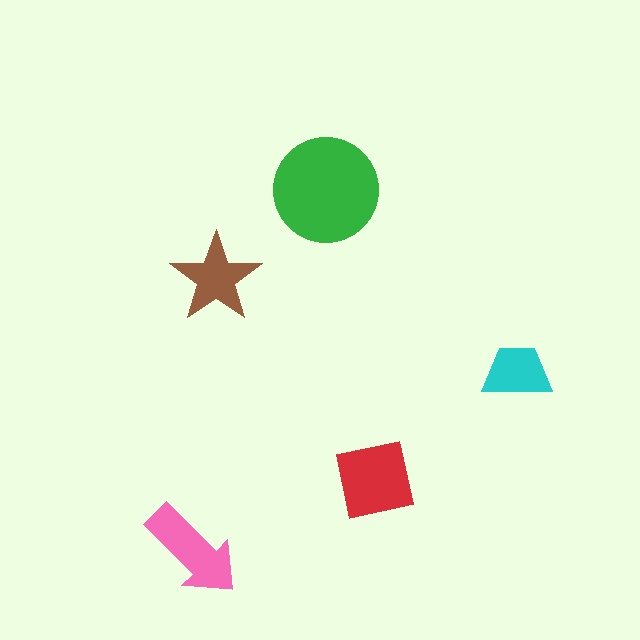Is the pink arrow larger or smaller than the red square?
Smaller.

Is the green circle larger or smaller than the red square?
Larger.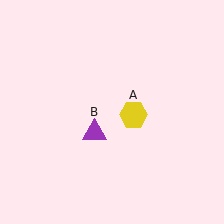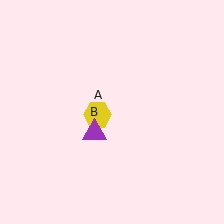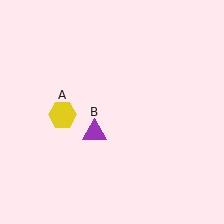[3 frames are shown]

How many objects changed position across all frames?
1 object changed position: yellow hexagon (object A).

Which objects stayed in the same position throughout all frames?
Purple triangle (object B) remained stationary.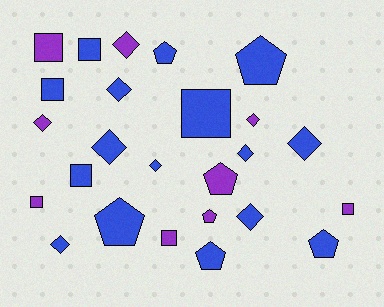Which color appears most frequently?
Blue, with 16 objects.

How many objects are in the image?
There are 25 objects.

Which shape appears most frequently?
Diamond, with 10 objects.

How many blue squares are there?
There are 4 blue squares.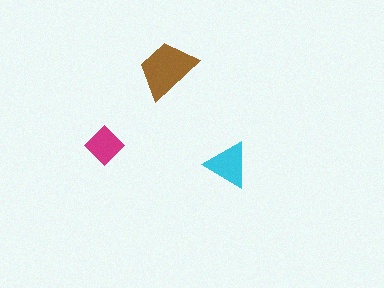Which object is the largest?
The brown trapezoid.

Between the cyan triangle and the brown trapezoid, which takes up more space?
The brown trapezoid.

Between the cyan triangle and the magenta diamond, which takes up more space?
The cyan triangle.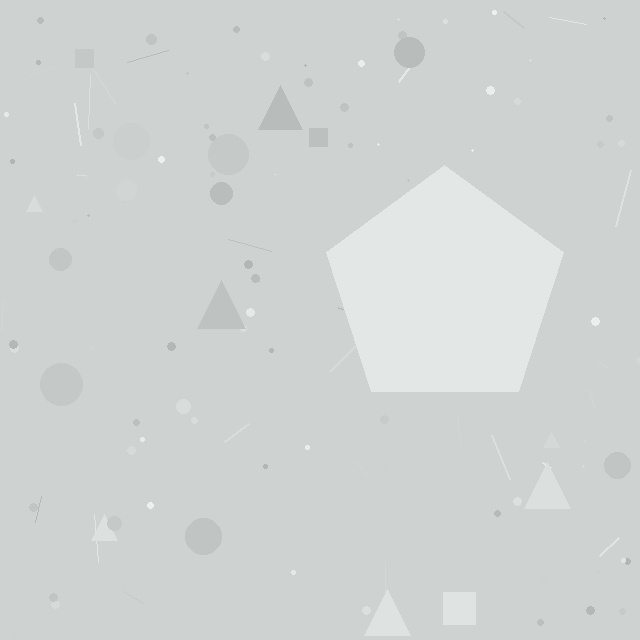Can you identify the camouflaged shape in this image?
The camouflaged shape is a pentagon.